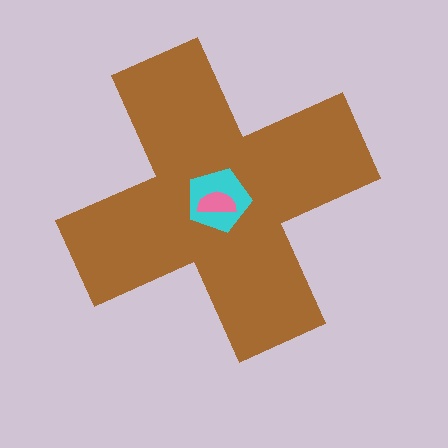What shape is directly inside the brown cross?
The cyan pentagon.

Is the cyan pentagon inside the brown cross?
Yes.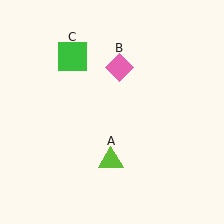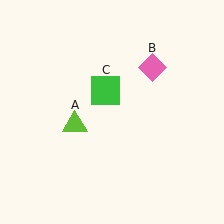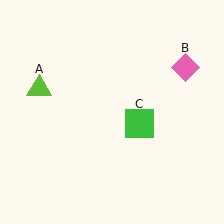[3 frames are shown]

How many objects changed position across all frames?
3 objects changed position: lime triangle (object A), pink diamond (object B), green square (object C).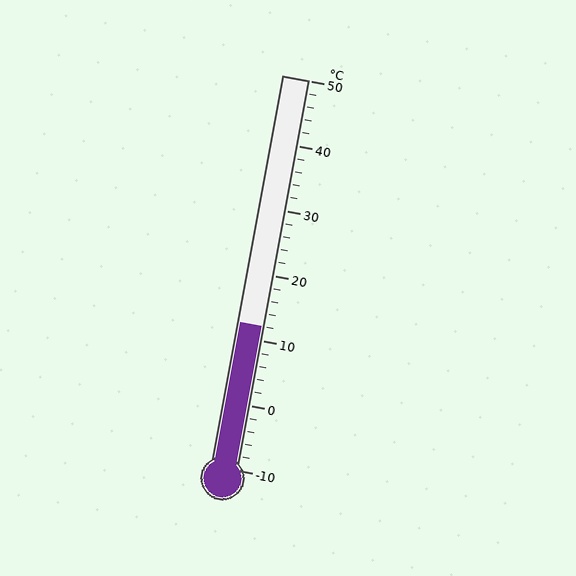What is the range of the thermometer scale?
The thermometer scale ranges from -10°C to 50°C.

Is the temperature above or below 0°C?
The temperature is above 0°C.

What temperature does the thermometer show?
The thermometer shows approximately 12°C.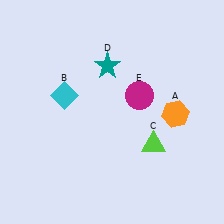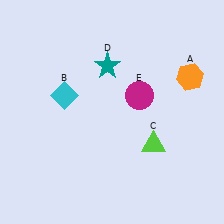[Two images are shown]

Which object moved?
The orange hexagon (A) moved up.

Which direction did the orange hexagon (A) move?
The orange hexagon (A) moved up.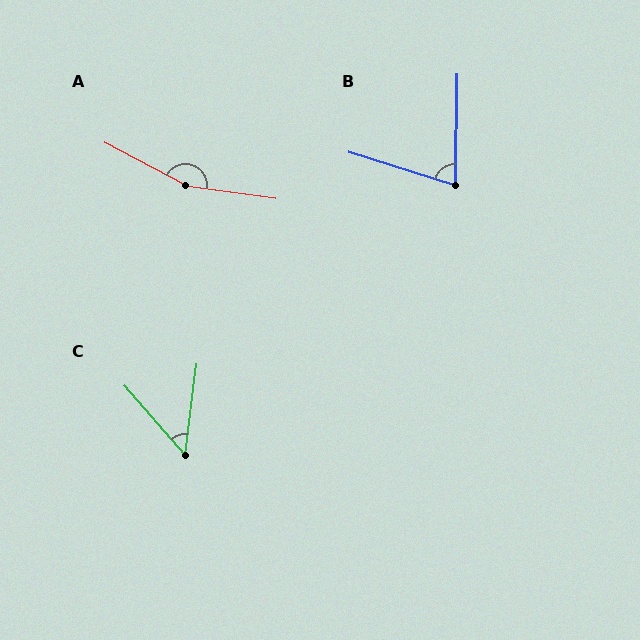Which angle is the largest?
A, at approximately 160 degrees.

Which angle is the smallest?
C, at approximately 48 degrees.